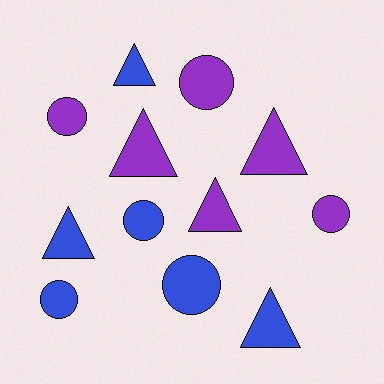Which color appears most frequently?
Blue, with 6 objects.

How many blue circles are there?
There are 3 blue circles.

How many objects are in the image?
There are 12 objects.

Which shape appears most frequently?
Circle, with 6 objects.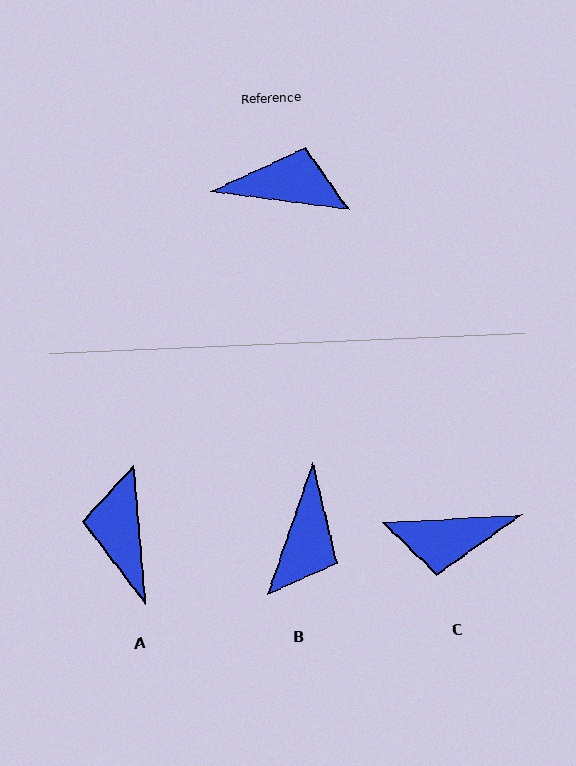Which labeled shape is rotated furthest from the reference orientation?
C, about 169 degrees away.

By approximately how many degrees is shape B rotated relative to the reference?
Approximately 102 degrees clockwise.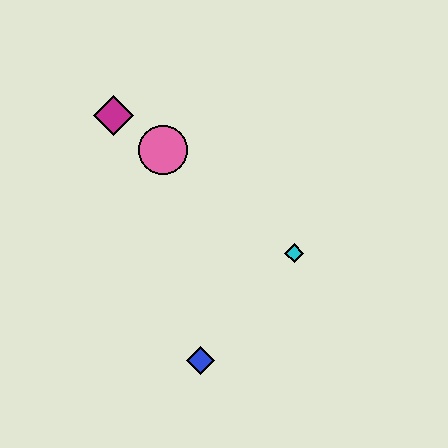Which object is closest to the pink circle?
The magenta diamond is closest to the pink circle.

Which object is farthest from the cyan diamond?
The magenta diamond is farthest from the cyan diamond.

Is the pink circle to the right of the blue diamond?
No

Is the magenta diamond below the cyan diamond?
No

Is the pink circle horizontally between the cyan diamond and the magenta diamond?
Yes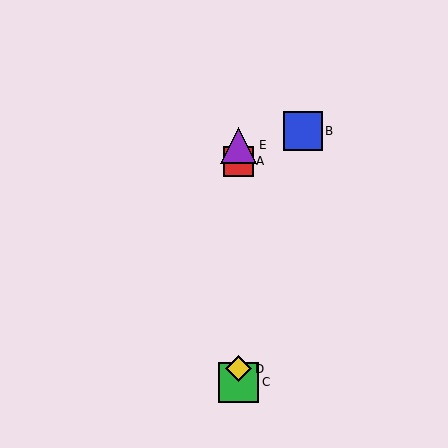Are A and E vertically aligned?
Yes, both are at x≈238.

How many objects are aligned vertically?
4 objects (A, C, D, E) are aligned vertically.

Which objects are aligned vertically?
Objects A, C, D, E are aligned vertically.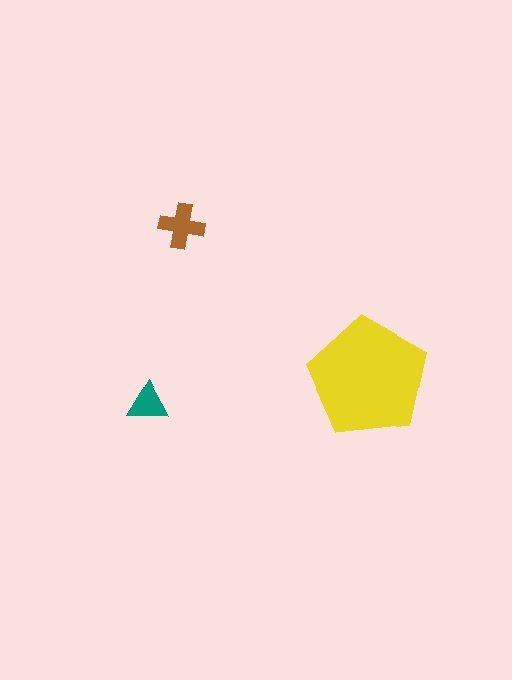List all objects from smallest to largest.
The teal triangle, the brown cross, the yellow pentagon.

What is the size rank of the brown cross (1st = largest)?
2nd.